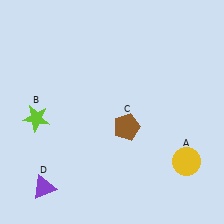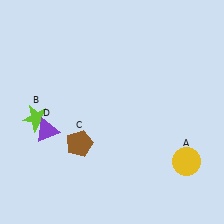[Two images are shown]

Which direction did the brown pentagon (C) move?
The brown pentagon (C) moved left.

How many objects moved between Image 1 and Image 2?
2 objects moved between the two images.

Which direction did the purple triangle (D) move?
The purple triangle (D) moved up.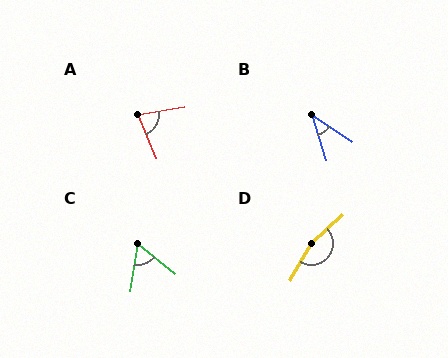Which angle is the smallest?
B, at approximately 40 degrees.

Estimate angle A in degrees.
Approximately 76 degrees.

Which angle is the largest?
D, at approximately 163 degrees.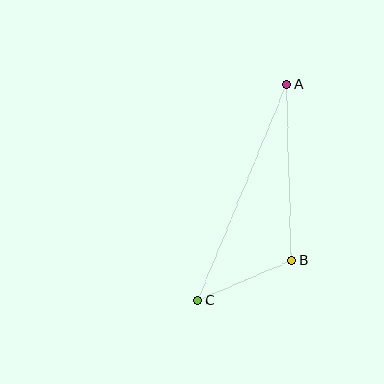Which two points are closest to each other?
Points B and C are closest to each other.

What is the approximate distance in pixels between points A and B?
The distance between A and B is approximately 176 pixels.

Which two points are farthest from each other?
Points A and C are farthest from each other.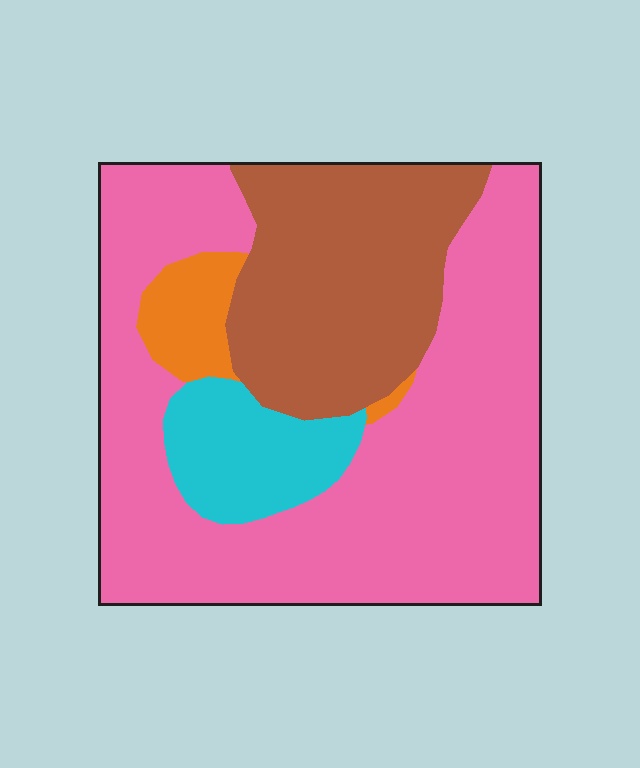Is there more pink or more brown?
Pink.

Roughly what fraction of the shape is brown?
Brown takes up between a quarter and a half of the shape.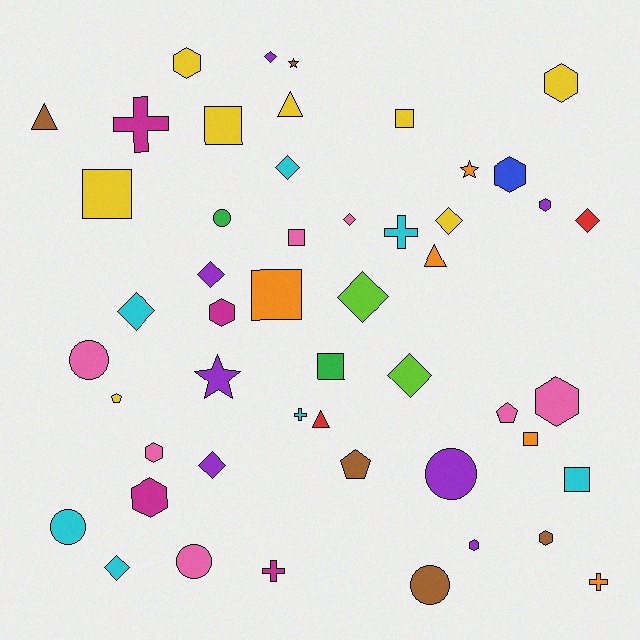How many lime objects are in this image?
There are 2 lime objects.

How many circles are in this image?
There are 6 circles.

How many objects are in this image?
There are 50 objects.